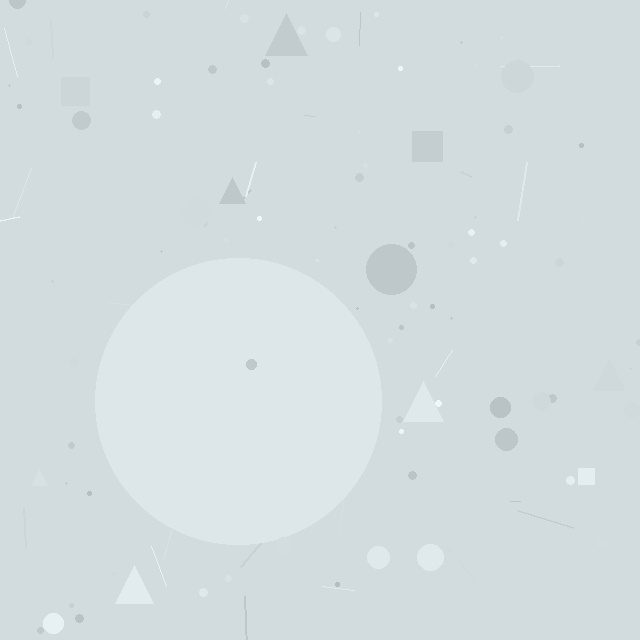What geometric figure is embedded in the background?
A circle is embedded in the background.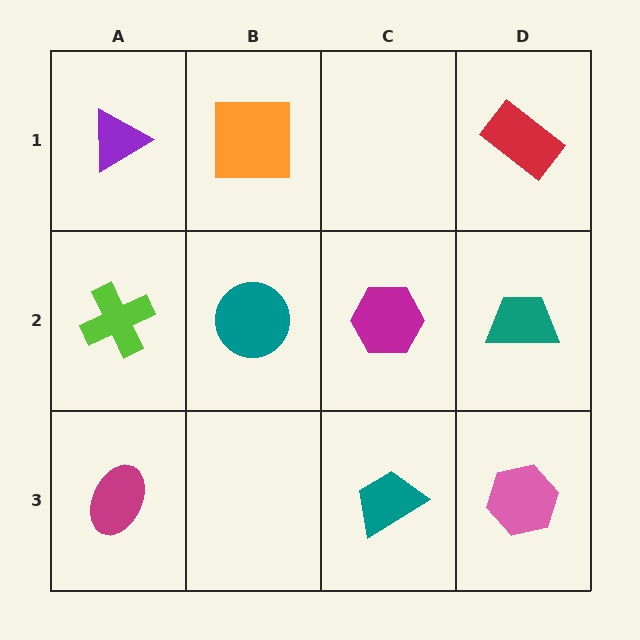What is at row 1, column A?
A purple triangle.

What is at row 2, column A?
A lime cross.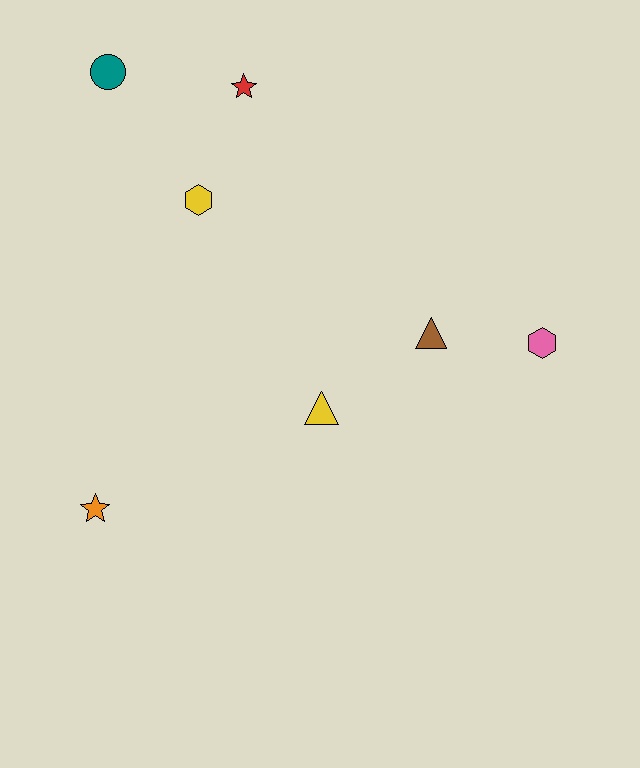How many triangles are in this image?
There are 2 triangles.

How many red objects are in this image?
There is 1 red object.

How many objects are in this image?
There are 7 objects.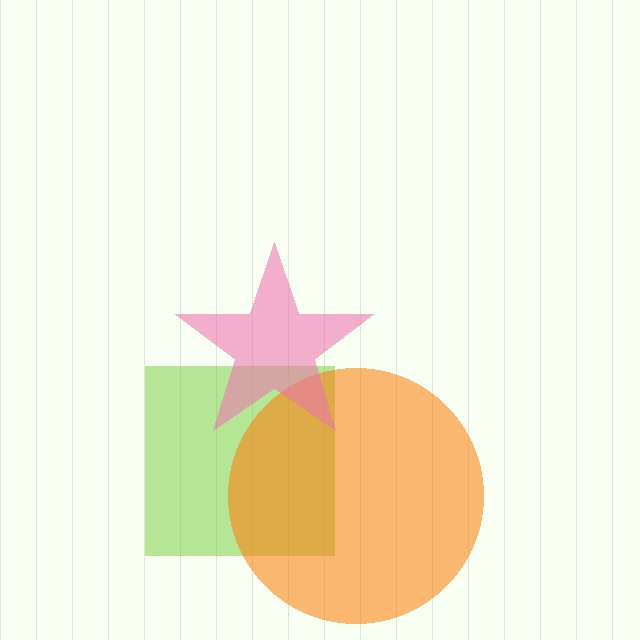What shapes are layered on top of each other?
The layered shapes are: a lime square, an orange circle, a pink star.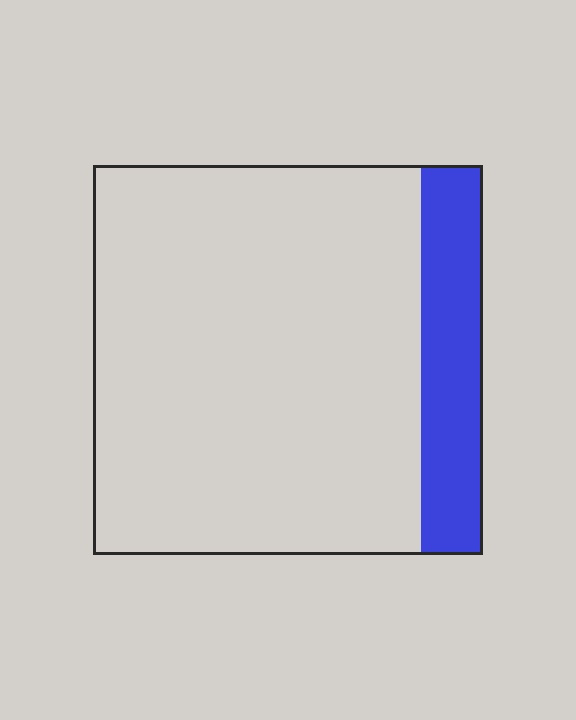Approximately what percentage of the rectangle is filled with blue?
Approximately 15%.